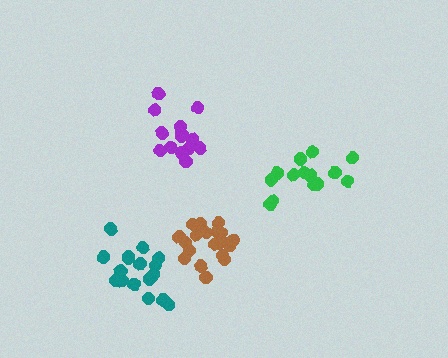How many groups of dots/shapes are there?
There are 4 groups.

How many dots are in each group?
Group 1: 16 dots, Group 2: 14 dots, Group 3: 20 dots, Group 4: 17 dots (67 total).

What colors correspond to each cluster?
The clusters are colored: green, purple, brown, teal.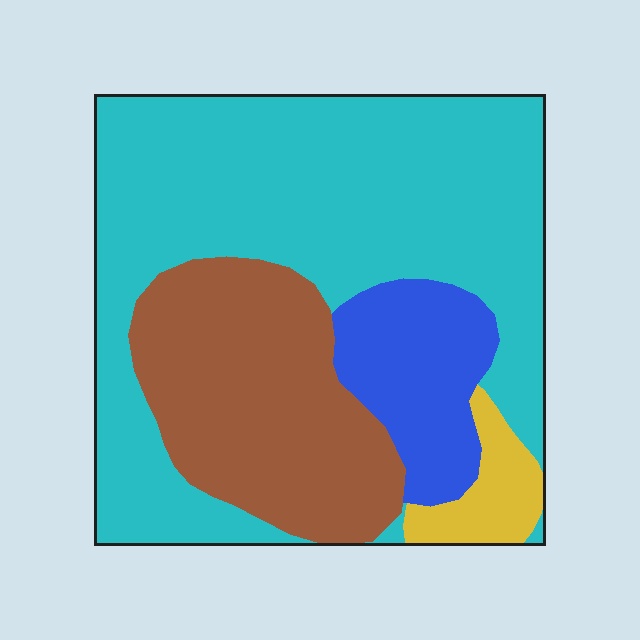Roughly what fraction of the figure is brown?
Brown takes up about one quarter (1/4) of the figure.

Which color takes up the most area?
Cyan, at roughly 55%.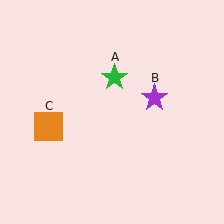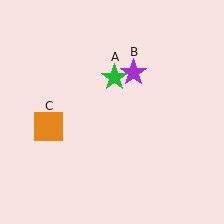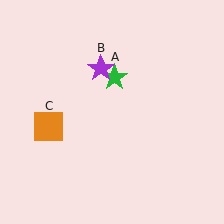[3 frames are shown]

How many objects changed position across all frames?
1 object changed position: purple star (object B).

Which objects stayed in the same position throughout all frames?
Green star (object A) and orange square (object C) remained stationary.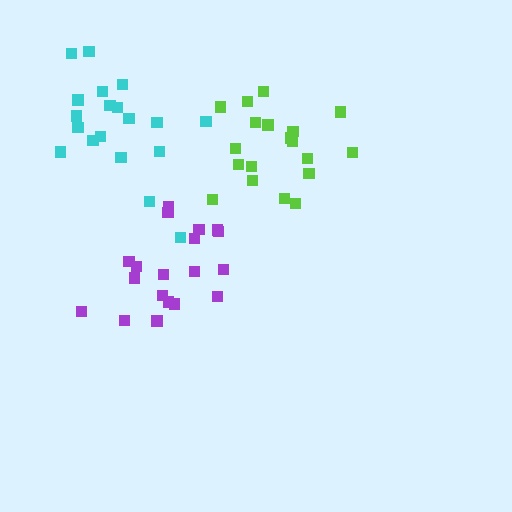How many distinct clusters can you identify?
There are 3 distinct clusters.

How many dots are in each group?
Group 1: 19 dots, Group 2: 19 dots, Group 3: 19 dots (57 total).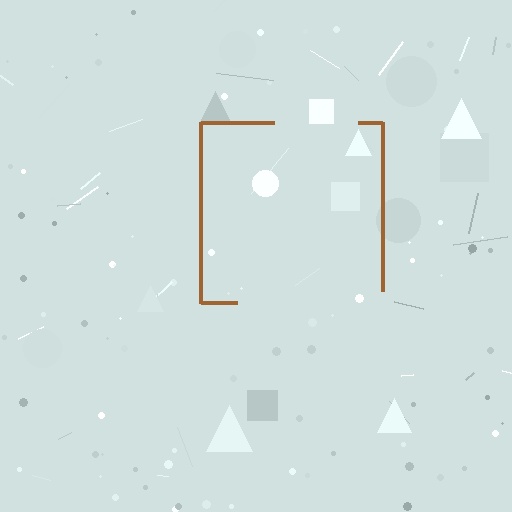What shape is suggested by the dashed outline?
The dashed outline suggests a square.